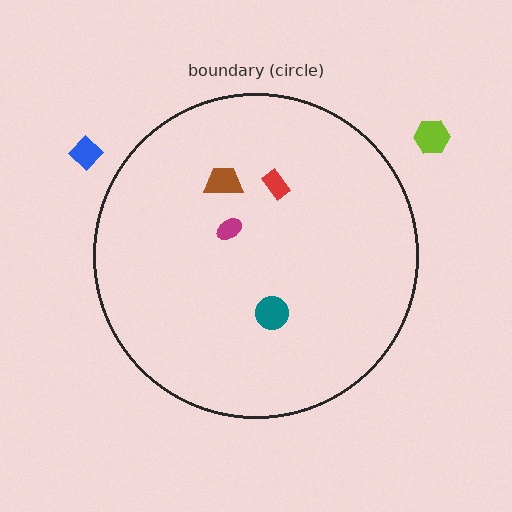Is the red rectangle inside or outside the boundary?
Inside.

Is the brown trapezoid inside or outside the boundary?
Inside.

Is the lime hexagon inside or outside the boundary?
Outside.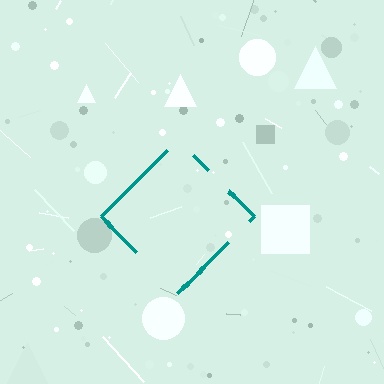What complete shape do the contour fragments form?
The contour fragments form a diamond.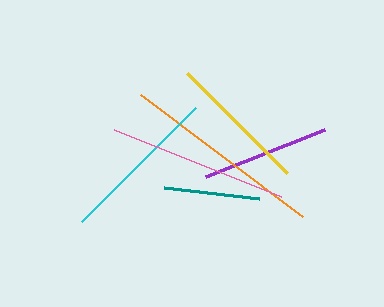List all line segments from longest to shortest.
From longest to shortest: orange, pink, cyan, yellow, purple, teal.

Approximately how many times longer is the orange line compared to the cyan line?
The orange line is approximately 1.3 times the length of the cyan line.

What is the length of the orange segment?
The orange segment is approximately 203 pixels long.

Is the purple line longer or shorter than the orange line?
The orange line is longer than the purple line.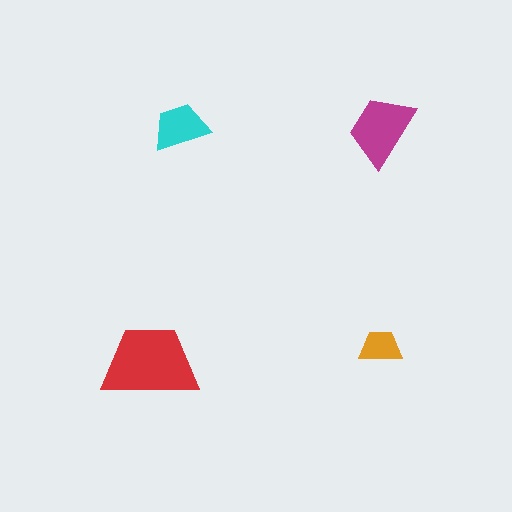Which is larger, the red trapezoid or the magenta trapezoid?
The red one.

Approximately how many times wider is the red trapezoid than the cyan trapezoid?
About 1.5 times wider.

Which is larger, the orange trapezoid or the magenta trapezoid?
The magenta one.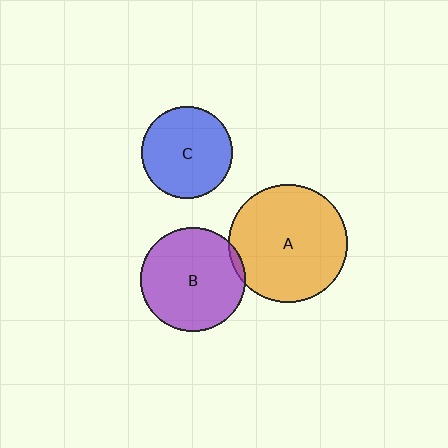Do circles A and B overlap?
Yes.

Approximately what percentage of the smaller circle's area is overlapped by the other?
Approximately 5%.